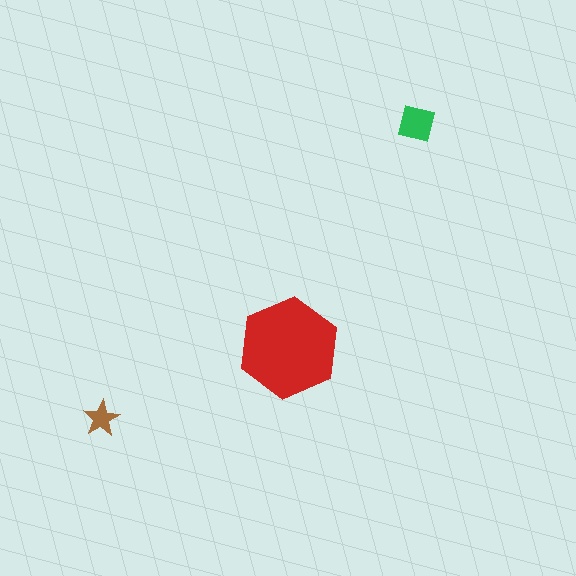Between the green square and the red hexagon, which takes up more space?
The red hexagon.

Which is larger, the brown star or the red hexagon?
The red hexagon.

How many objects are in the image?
There are 3 objects in the image.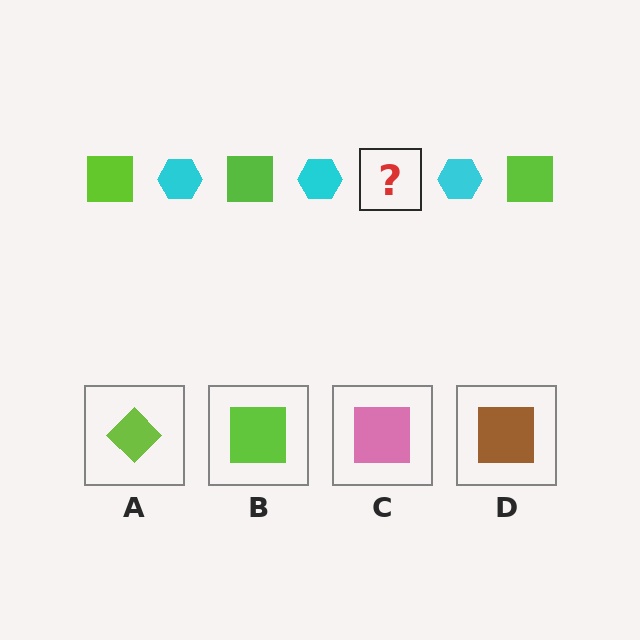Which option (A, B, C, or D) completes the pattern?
B.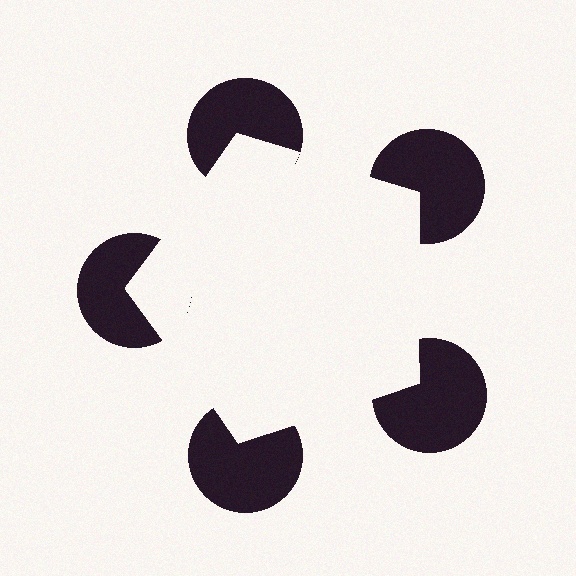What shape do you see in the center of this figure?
An illusory pentagon — its edges are inferred from the aligned wedge cuts in the pac-man discs, not physically drawn.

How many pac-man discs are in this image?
There are 5 — one at each vertex of the illusory pentagon.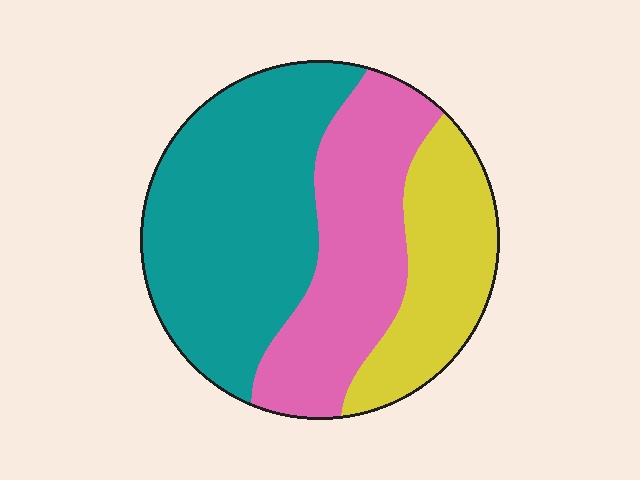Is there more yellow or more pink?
Pink.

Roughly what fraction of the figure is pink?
Pink covers 32% of the figure.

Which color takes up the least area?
Yellow, at roughly 25%.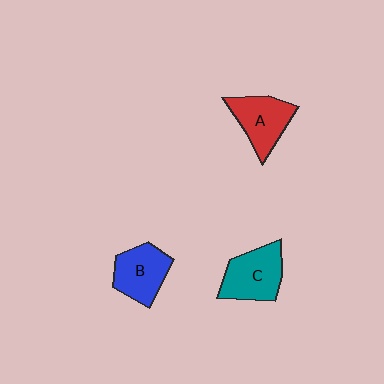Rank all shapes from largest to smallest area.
From largest to smallest: C (teal), A (red), B (blue).